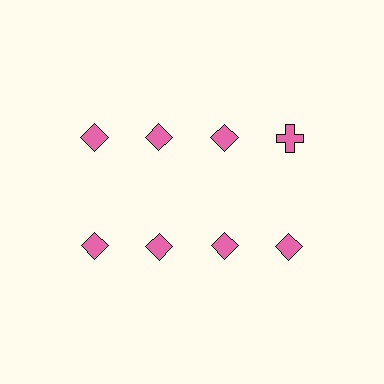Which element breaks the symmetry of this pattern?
The pink cross in the top row, second from right column breaks the symmetry. All other shapes are pink diamonds.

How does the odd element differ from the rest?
It has a different shape: cross instead of diamond.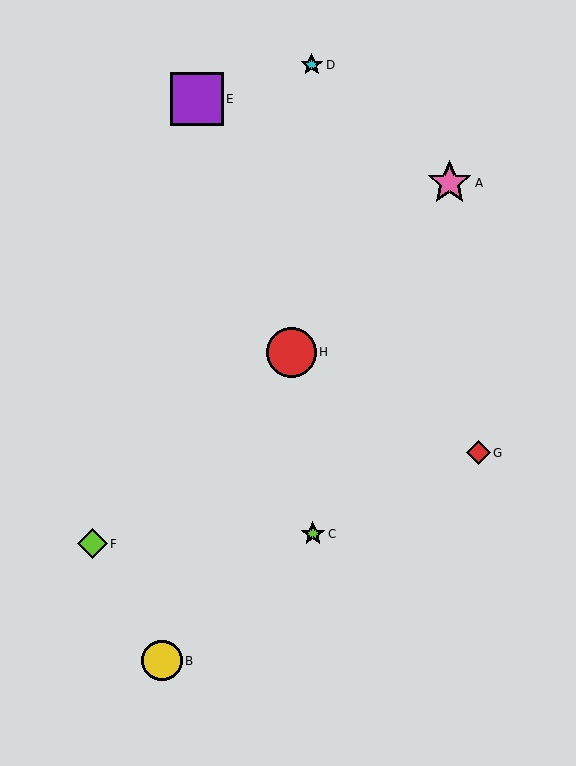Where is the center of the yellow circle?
The center of the yellow circle is at (162, 661).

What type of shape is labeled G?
Shape G is a red diamond.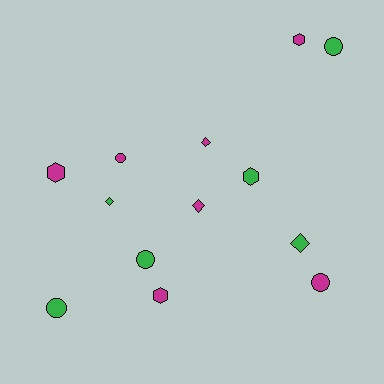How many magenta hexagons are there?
There are 3 magenta hexagons.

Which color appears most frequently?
Magenta, with 7 objects.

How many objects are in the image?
There are 13 objects.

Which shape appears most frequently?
Circle, with 5 objects.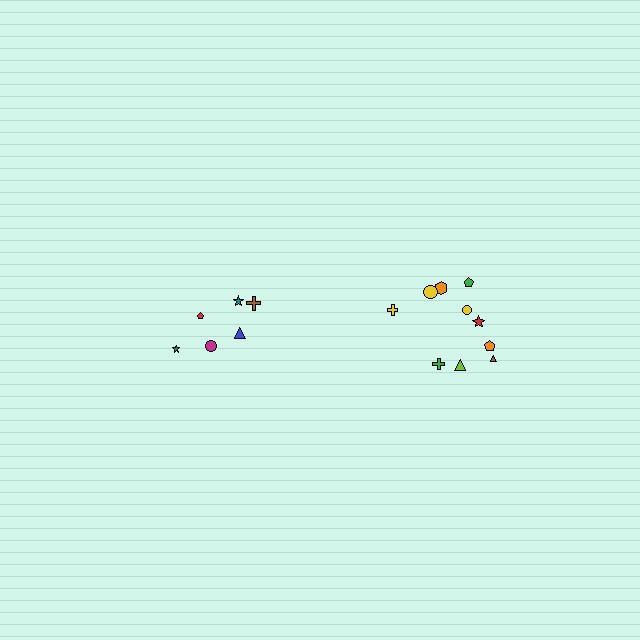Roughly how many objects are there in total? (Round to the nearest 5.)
Roughly 15 objects in total.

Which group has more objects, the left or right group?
The right group.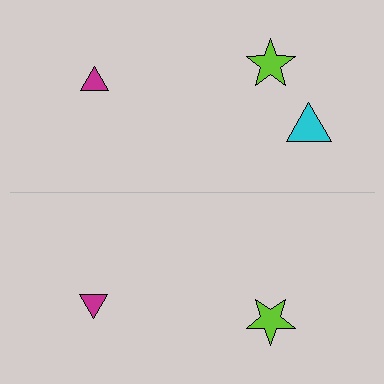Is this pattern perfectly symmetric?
No, the pattern is not perfectly symmetric. A cyan triangle is missing from the bottom side.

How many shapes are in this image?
There are 5 shapes in this image.